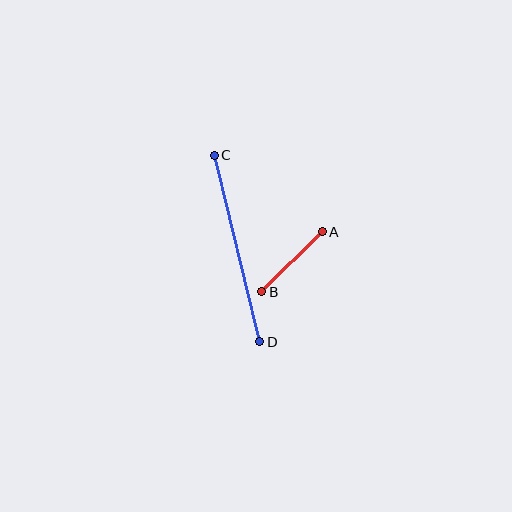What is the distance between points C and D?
The distance is approximately 192 pixels.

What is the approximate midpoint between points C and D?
The midpoint is at approximately (237, 248) pixels.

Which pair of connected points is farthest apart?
Points C and D are farthest apart.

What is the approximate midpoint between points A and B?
The midpoint is at approximately (292, 262) pixels.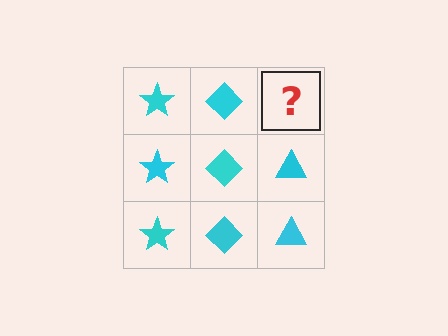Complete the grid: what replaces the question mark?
The question mark should be replaced with a cyan triangle.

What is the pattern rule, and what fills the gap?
The rule is that each column has a consistent shape. The gap should be filled with a cyan triangle.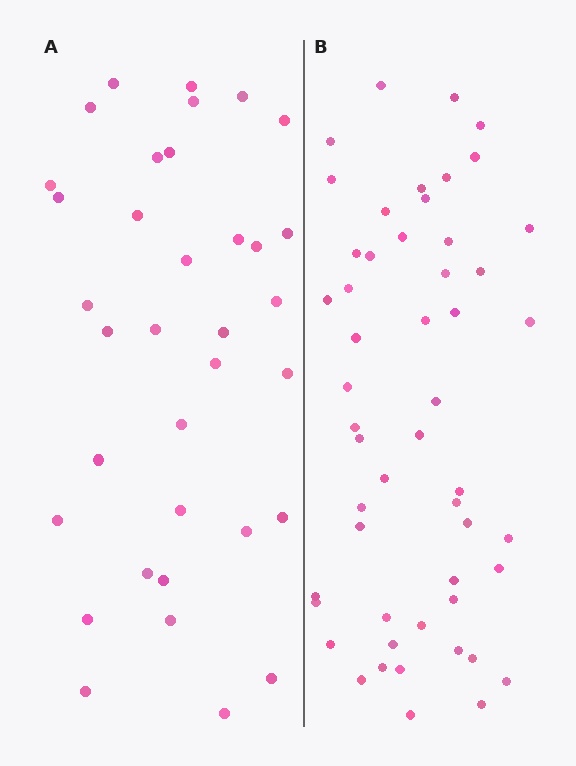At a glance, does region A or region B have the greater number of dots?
Region B (the right region) has more dots.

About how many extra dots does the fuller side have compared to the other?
Region B has approximately 15 more dots than region A.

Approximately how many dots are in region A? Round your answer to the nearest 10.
About 40 dots. (The exact count is 35, which rounds to 40.)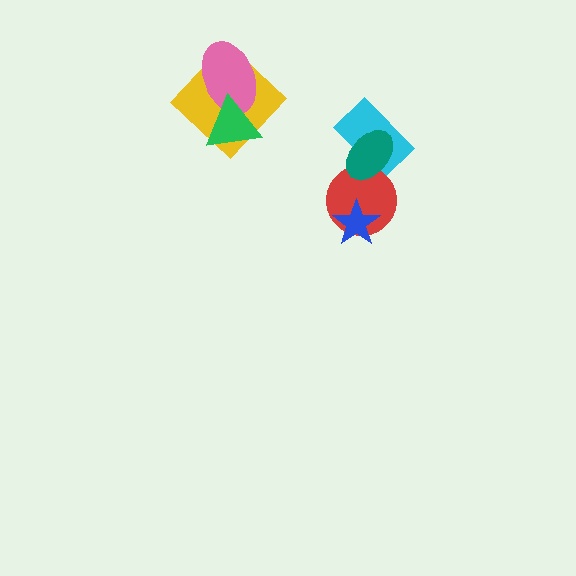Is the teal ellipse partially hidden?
No, no other shape covers it.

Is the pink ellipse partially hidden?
Yes, it is partially covered by another shape.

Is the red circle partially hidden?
Yes, it is partially covered by another shape.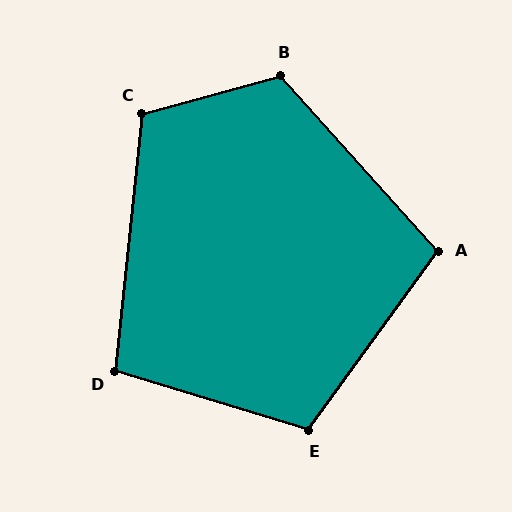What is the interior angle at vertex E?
Approximately 109 degrees (obtuse).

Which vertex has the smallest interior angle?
D, at approximately 101 degrees.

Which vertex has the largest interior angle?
B, at approximately 116 degrees.